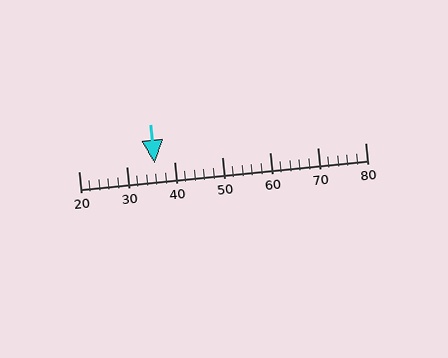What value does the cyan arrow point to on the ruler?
The cyan arrow points to approximately 36.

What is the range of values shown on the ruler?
The ruler shows values from 20 to 80.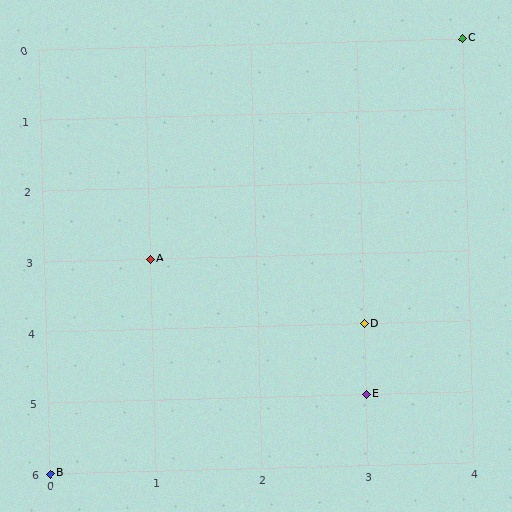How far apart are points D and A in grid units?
Points D and A are 2 columns and 1 row apart (about 2.2 grid units diagonally).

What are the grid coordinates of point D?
Point D is at grid coordinates (3, 4).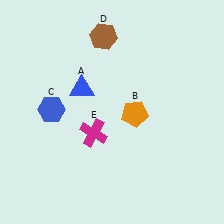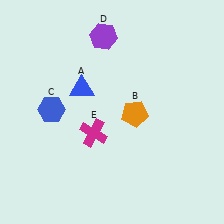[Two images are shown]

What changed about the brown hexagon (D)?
In Image 1, D is brown. In Image 2, it changed to purple.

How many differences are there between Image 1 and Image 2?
There is 1 difference between the two images.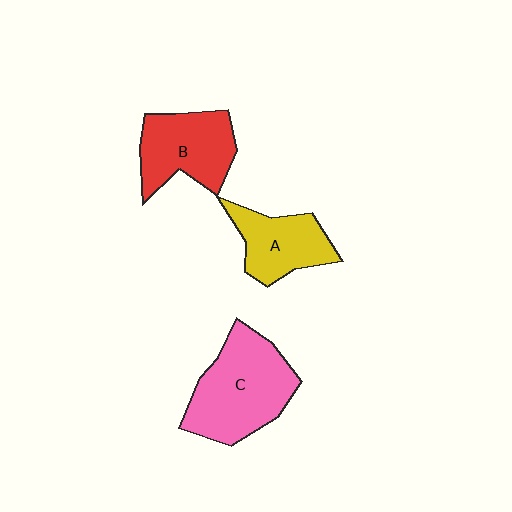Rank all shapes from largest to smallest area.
From largest to smallest: C (pink), B (red), A (yellow).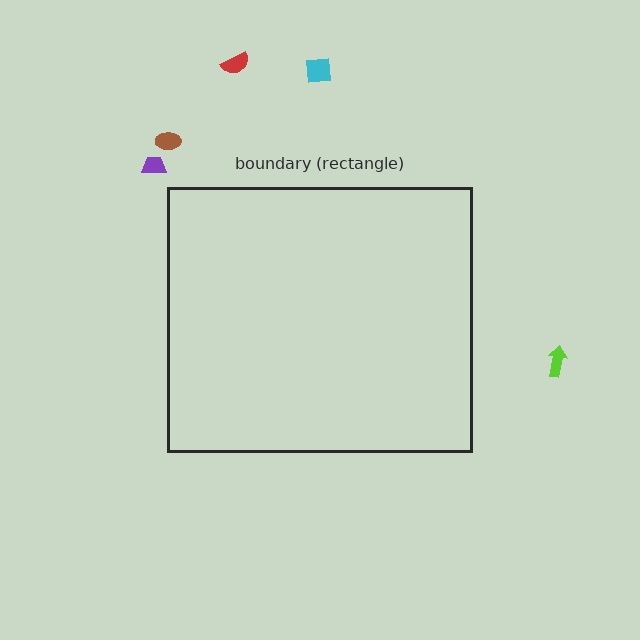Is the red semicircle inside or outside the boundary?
Outside.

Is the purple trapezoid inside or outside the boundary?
Outside.